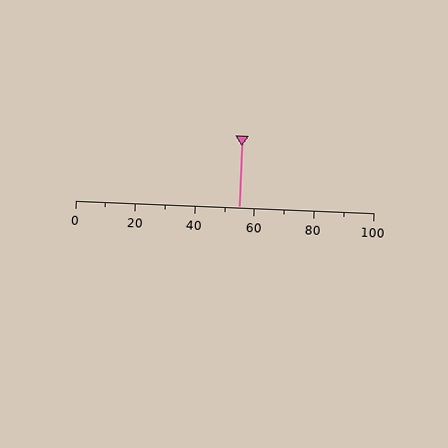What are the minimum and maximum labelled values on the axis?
The axis runs from 0 to 100.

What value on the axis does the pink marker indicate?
The marker indicates approximately 55.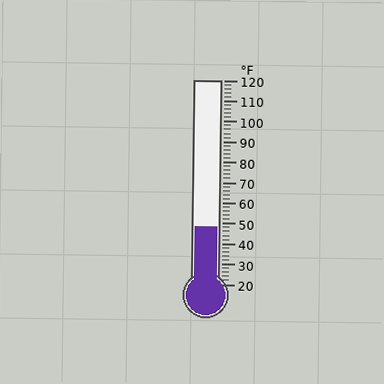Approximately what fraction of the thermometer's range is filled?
The thermometer is filled to approximately 30% of its range.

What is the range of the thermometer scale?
The thermometer scale ranges from 20°F to 120°F.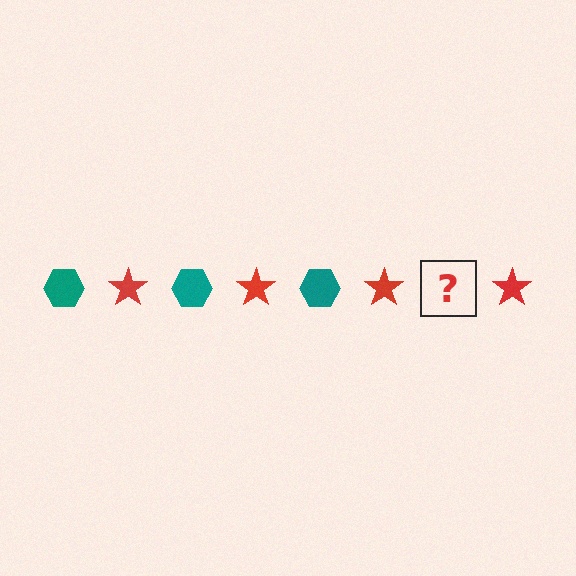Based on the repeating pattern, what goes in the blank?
The blank should be a teal hexagon.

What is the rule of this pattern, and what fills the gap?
The rule is that the pattern alternates between teal hexagon and red star. The gap should be filled with a teal hexagon.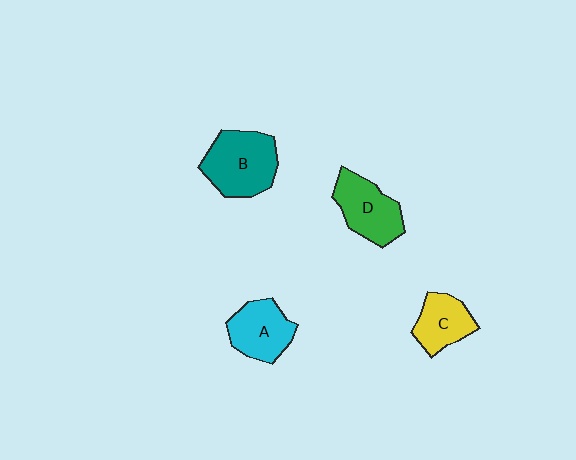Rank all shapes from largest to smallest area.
From largest to smallest: B (teal), D (green), A (cyan), C (yellow).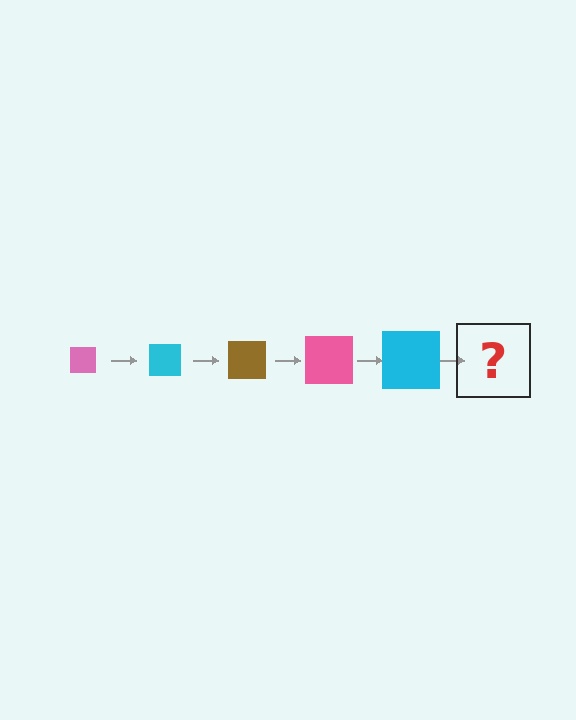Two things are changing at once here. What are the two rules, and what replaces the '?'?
The two rules are that the square grows larger each step and the color cycles through pink, cyan, and brown. The '?' should be a brown square, larger than the previous one.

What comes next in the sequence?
The next element should be a brown square, larger than the previous one.